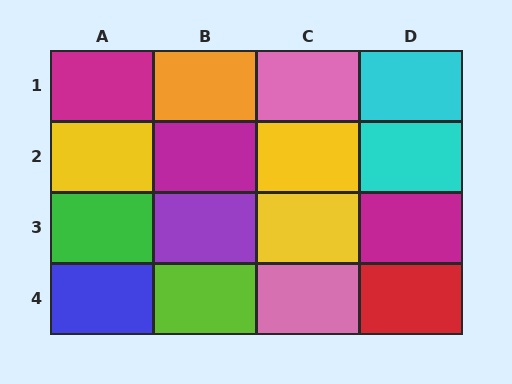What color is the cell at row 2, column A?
Yellow.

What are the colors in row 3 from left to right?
Green, purple, yellow, magenta.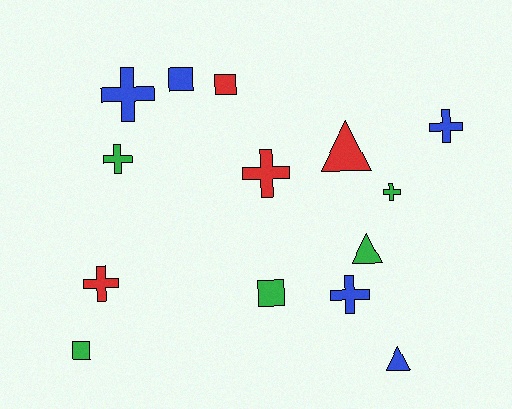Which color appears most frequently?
Blue, with 5 objects.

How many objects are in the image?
There are 14 objects.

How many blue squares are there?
There is 1 blue square.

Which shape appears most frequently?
Cross, with 7 objects.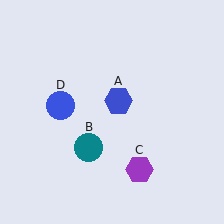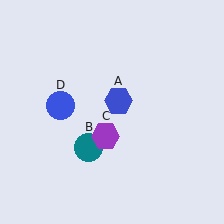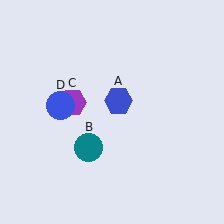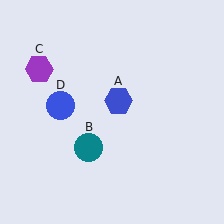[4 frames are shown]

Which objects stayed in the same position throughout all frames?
Blue hexagon (object A) and teal circle (object B) and blue circle (object D) remained stationary.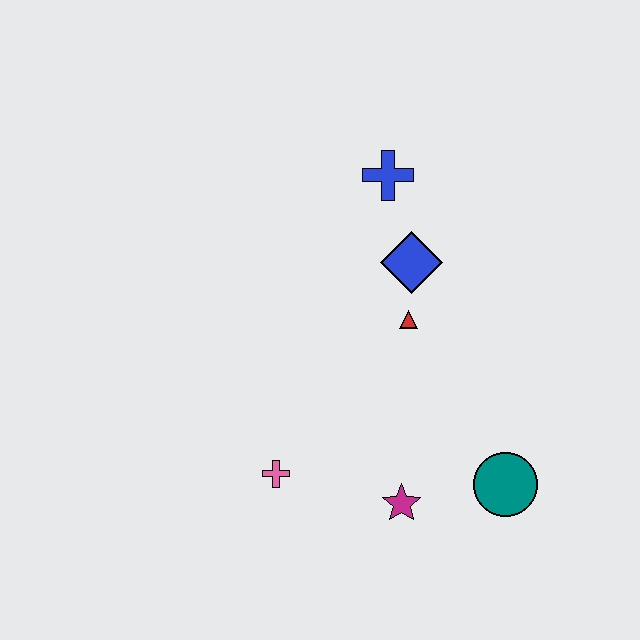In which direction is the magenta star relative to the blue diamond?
The magenta star is below the blue diamond.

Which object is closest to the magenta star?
The teal circle is closest to the magenta star.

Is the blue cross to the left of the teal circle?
Yes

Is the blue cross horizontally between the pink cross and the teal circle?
Yes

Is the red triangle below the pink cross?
No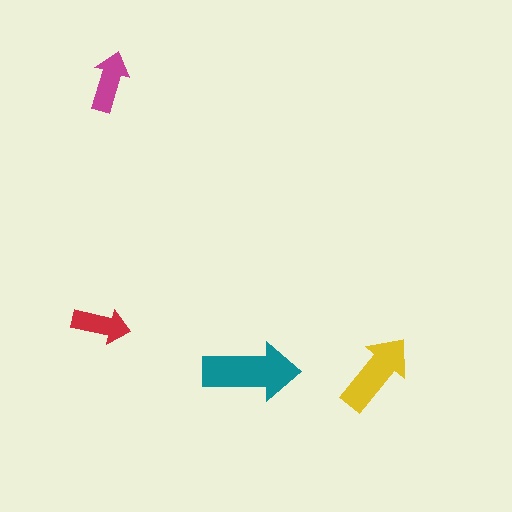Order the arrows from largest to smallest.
the teal one, the yellow one, the magenta one, the red one.